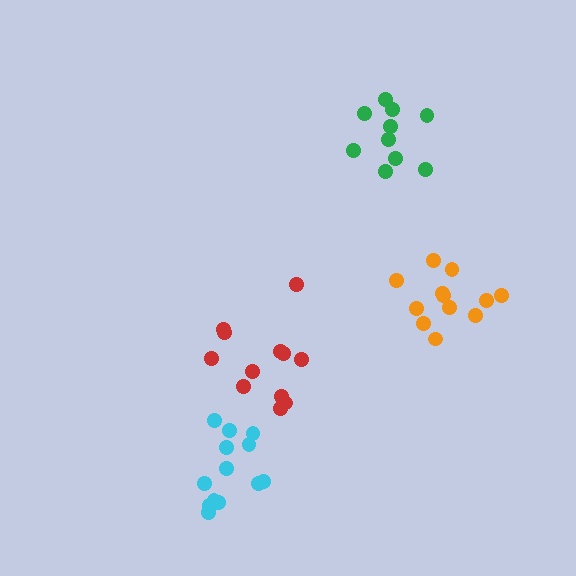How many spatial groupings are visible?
There are 4 spatial groupings.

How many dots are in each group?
Group 1: 10 dots, Group 2: 12 dots, Group 3: 13 dots, Group 4: 12 dots (47 total).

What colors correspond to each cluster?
The clusters are colored: green, red, cyan, orange.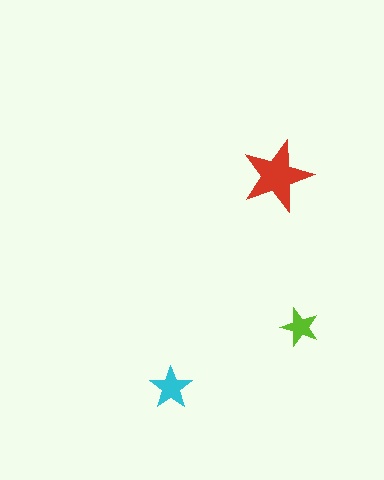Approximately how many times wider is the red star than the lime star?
About 2 times wider.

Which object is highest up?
The red star is topmost.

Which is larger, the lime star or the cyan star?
The cyan one.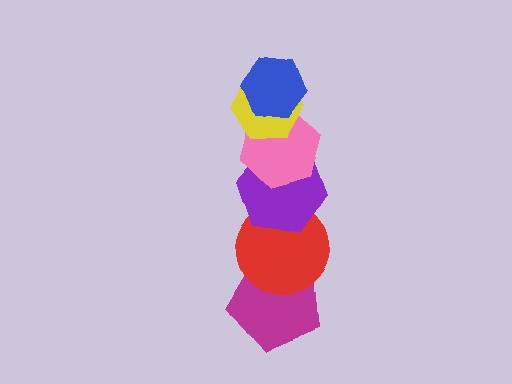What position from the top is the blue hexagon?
The blue hexagon is 1st from the top.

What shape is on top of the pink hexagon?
The yellow hexagon is on top of the pink hexagon.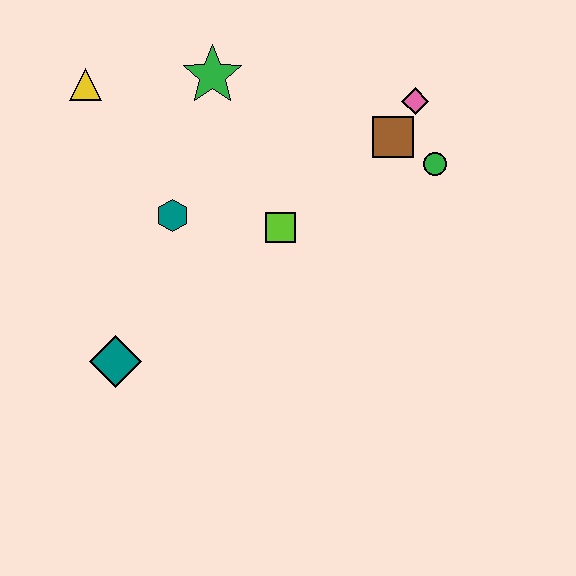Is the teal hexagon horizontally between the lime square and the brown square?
No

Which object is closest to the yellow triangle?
The green star is closest to the yellow triangle.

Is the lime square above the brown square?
No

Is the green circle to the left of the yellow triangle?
No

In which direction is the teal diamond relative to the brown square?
The teal diamond is to the left of the brown square.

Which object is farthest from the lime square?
The yellow triangle is farthest from the lime square.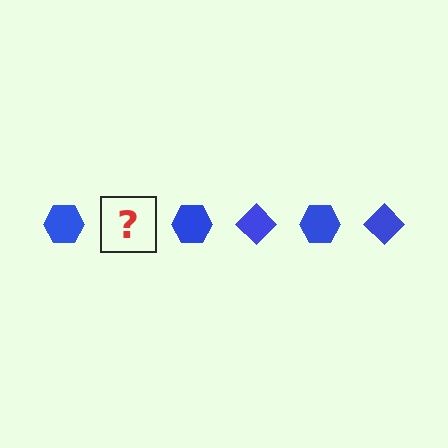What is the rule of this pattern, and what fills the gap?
The rule is that the pattern cycles through hexagon, diamond shapes in blue. The gap should be filled with a blue diamond.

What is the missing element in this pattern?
The missing element is a blue diamond.